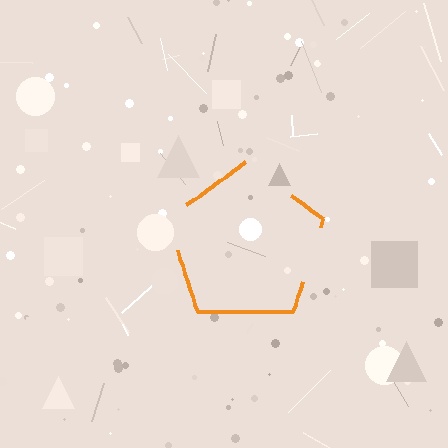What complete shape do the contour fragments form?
The contour fragments form a pentagon.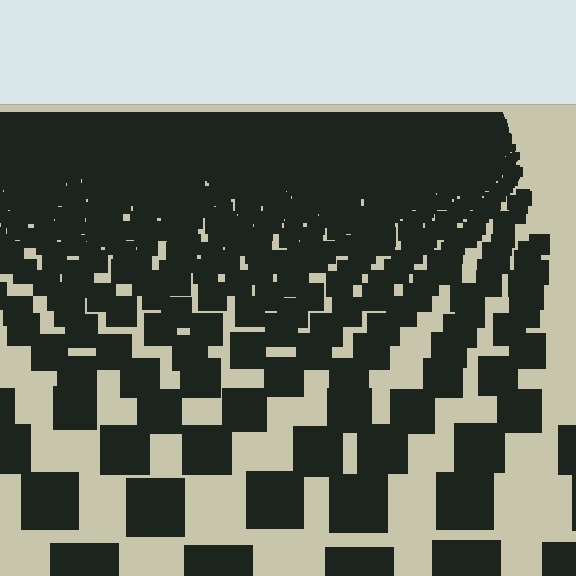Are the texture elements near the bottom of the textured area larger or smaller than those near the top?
Larger. Near the bottom, elements are closer to the viewer and appear at a bigger on-screen size.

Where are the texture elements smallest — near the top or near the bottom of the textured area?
Near the top.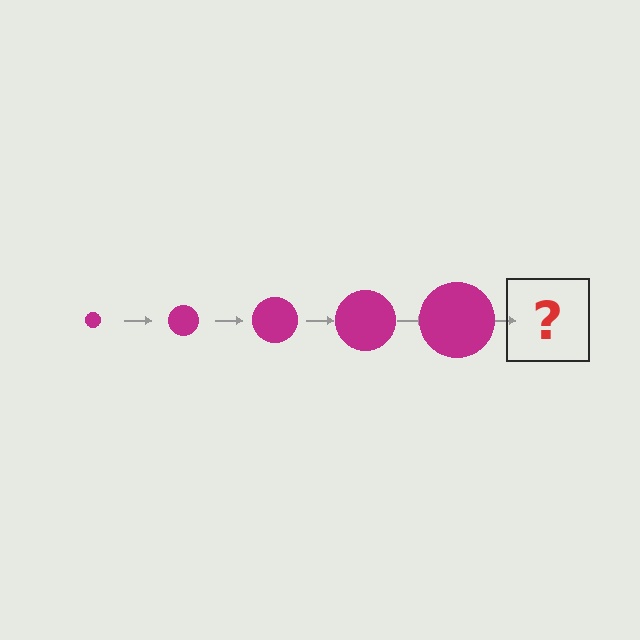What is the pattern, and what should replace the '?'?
The pattern is that the circle gets progressively larger each step. The '?' should be a magenta circle, larger than the previous one.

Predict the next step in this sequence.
The next step is a magenta circle, larger than the previous one.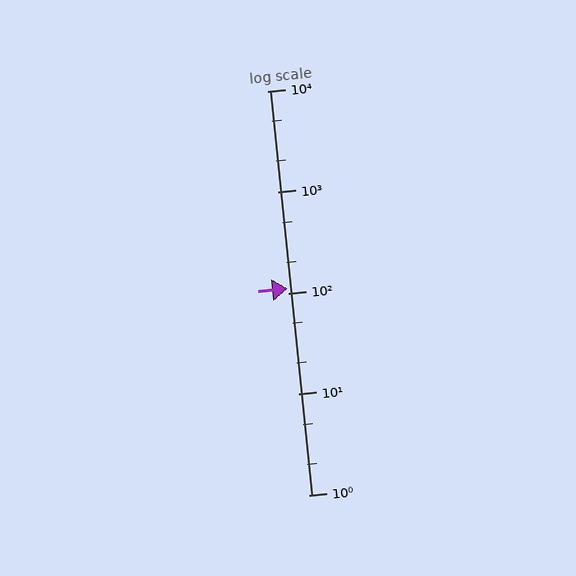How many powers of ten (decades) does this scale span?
The scale spans 4 decades, from 1 to 10000.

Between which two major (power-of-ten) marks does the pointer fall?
The pointer is between 100 and 1000.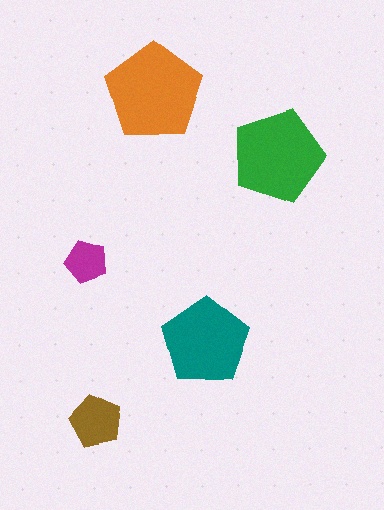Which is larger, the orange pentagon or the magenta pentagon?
The orange one.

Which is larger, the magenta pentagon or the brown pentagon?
The brown one.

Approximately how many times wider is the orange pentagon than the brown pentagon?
About 2 times wider.